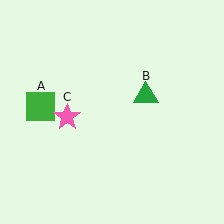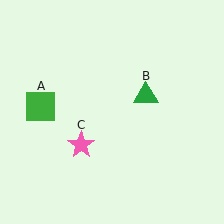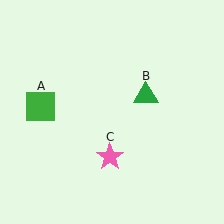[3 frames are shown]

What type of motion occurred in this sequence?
The pink star (object C) rotated counterclockwise around the center of the scene.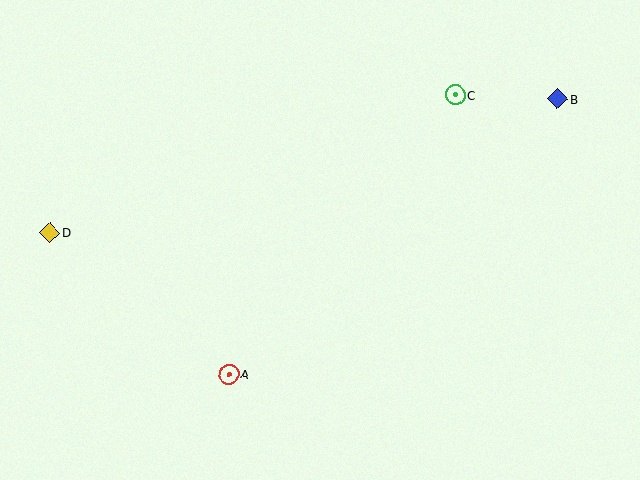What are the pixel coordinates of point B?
Point B is at (558, 99).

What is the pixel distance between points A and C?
The distance between A and C is 359 pixels.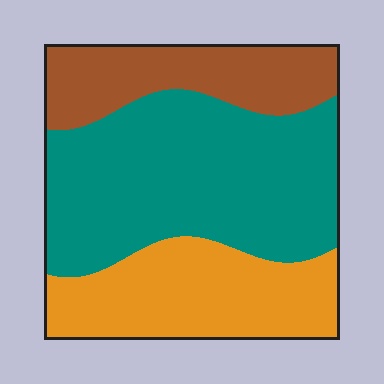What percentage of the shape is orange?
Orange takes up about one quarter (1/4) of the shape.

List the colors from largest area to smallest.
From largest to smallest: teal, orange, brown.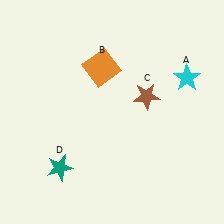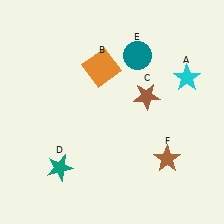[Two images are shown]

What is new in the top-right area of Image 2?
A teal circle (E) was added in the top-right area of Image 2.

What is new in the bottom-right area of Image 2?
A brown star (F) was added in the bottom-right area of Image 2.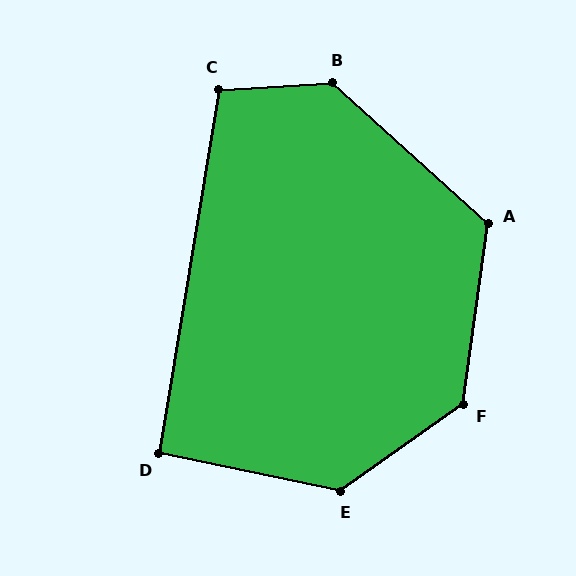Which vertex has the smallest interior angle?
D, at approximately 92 degrees.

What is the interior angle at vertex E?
Approximately 133 degrees (obtuse).